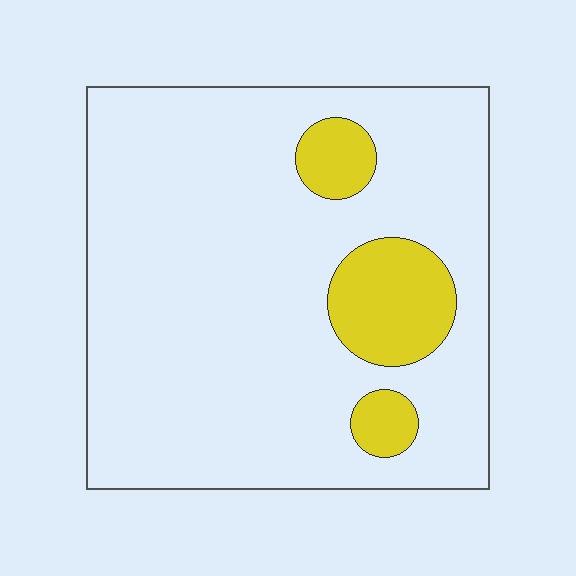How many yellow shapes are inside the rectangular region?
3.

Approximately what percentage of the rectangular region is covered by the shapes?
Approximately 15%.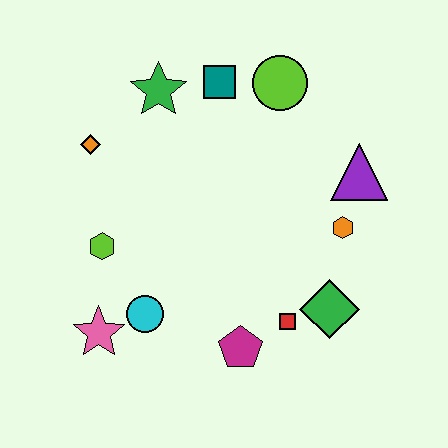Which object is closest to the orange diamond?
The green star is closest to the orange diamond.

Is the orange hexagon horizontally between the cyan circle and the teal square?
No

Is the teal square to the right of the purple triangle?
No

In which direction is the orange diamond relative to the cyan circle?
The orange diamond is above the cyan circle.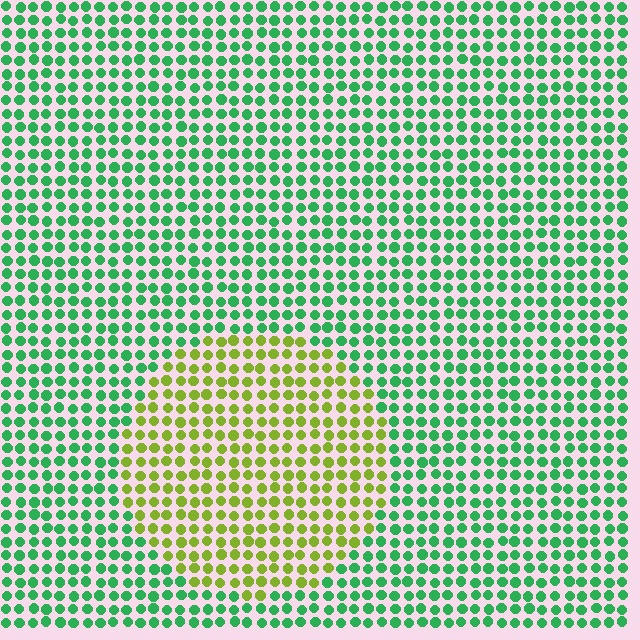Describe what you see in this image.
The image is filled with small green elements in a uniform arrangement. A circle-shaped region is visible where the elements are tinted to a slightly different hue, forming a subtle color boundary.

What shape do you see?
I see a circle.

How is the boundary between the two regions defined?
The boundary is defined purely by a slight shift in hue (about 58 degrees). Spacing, size, and orientation are identical on both sides.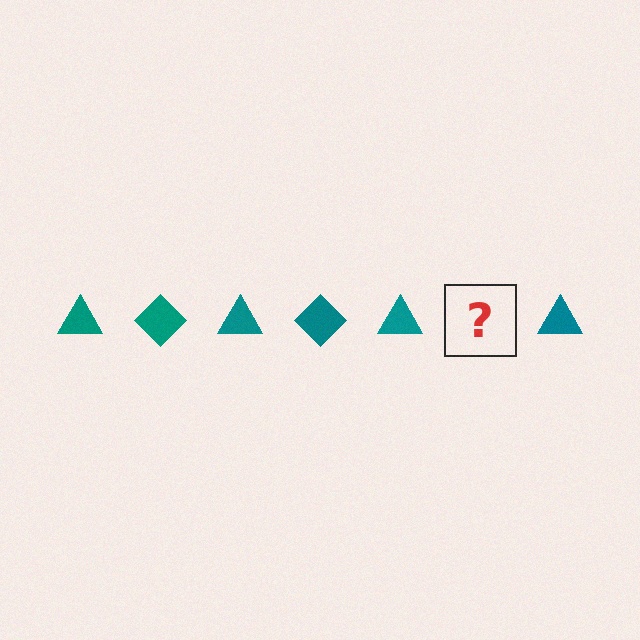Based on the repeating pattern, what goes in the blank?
The blank should be a teal diamond.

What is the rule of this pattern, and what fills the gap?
The rule is that the pattern cycles through triangle, diamond shapes in teal. The gap should be filled with a teal diamond.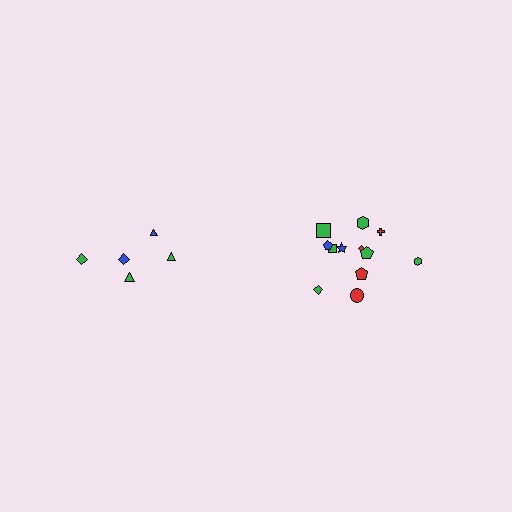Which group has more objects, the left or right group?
The right group.